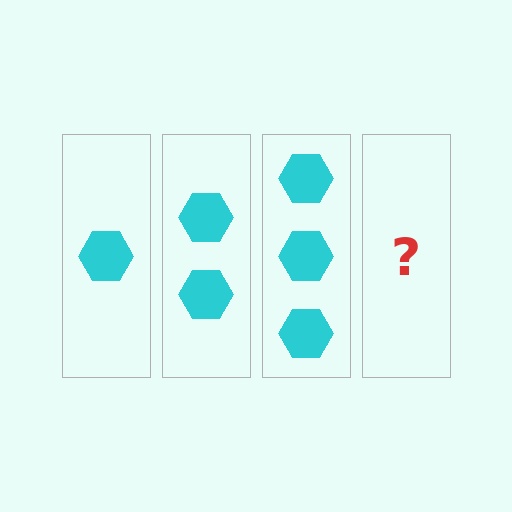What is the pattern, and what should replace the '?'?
The pattern is that each step adds one more hexagon. The '?' should be 4 hexagons.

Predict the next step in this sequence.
The next step is 4 hexagons.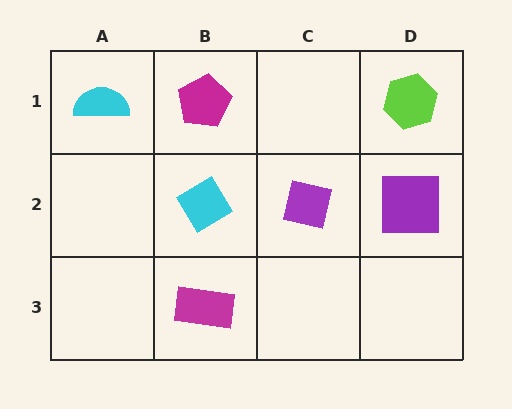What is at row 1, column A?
A cyan semicircle.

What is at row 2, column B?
A cyan diamond.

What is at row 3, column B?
A magenta rectangle.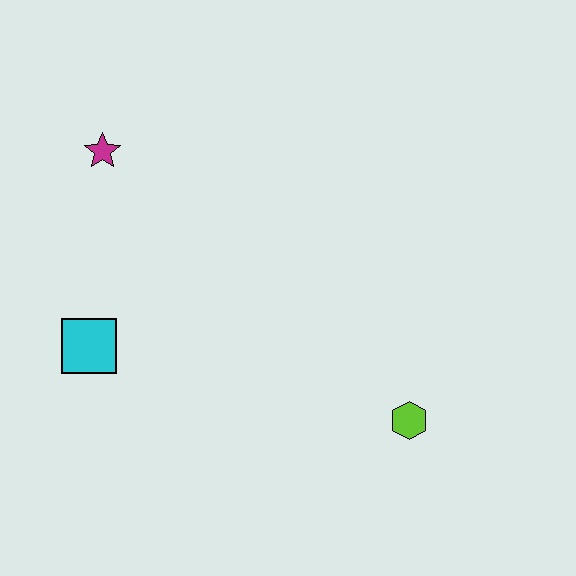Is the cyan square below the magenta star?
Yes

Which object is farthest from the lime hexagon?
The magenta star is farthest from the lime hexagon.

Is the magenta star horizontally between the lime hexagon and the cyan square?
Yes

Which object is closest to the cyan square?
The magenta star is closest to the cyan square.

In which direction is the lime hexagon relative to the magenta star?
The lime hexagon is to the right of the magenta star.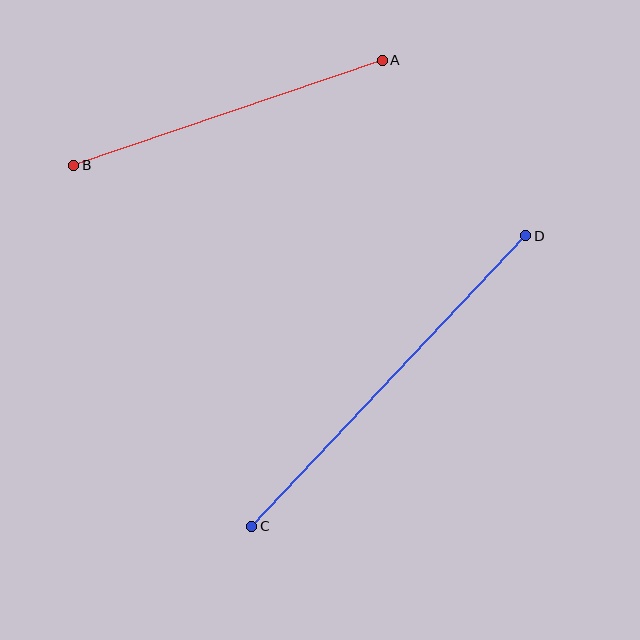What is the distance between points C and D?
The distance is approximately 399 pixels.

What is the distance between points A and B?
The distance is approximately 326 pixels.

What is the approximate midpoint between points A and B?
The midpoint is at approximately (228, 113) pixels.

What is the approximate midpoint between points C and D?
The midpoint is at approximately (389, 381) pixels.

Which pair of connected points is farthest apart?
Points C and D are farthest apart.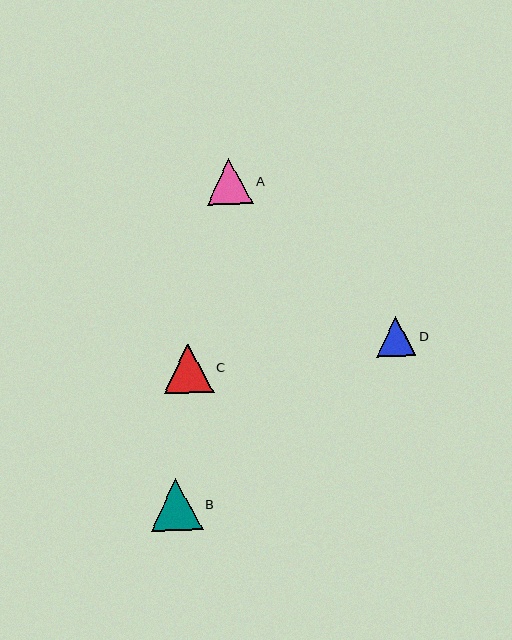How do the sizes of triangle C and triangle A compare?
Triangle C and triangle A are approximately the same size.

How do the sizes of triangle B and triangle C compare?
Triangle B and triangle C are approximately the same size.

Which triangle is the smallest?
Triangle D is the smallest with a size of approximately 40 pixels.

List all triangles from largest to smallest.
From largest to smallest: B, C, A, D.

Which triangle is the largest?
Triangle B is the largest with a size of approximately 52 pixels.